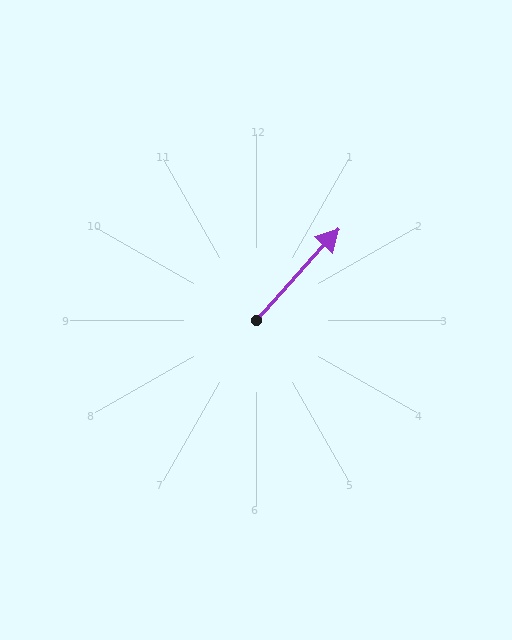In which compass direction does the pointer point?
Northeast.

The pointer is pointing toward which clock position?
Roughly 1 o'clock.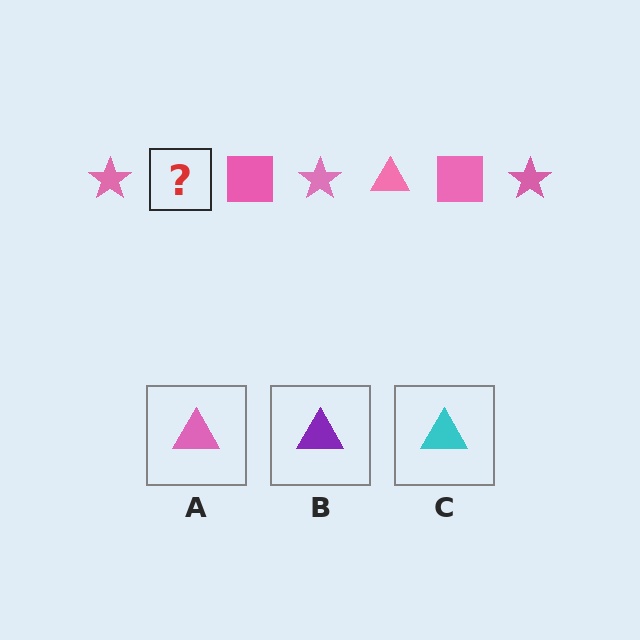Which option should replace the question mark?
Option A.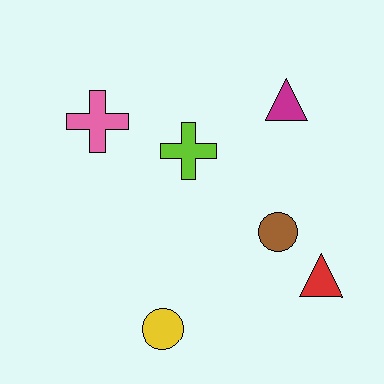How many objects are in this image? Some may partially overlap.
There are 6 objects.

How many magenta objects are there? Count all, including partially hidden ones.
There is 1 magenta object.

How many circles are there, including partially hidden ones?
There are 2 circles.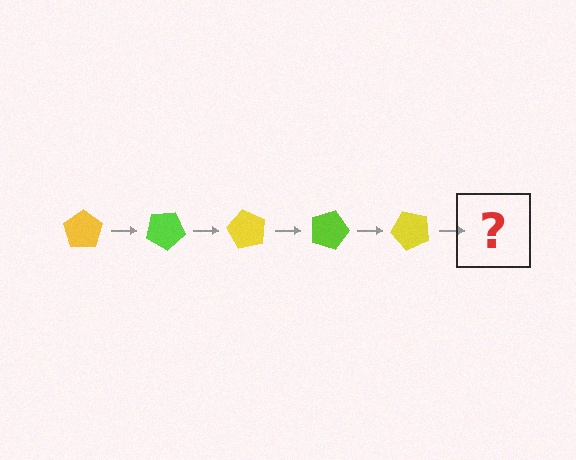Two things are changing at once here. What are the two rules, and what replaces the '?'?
The two rules are that it rotates 30 degrees each step and the color cycles through yellow and lime. The '?' should be a lime pentagon, rotated 150 degrees from the start.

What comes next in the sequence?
The next element should be a lime pentagon, rotated 150 degrees from the start.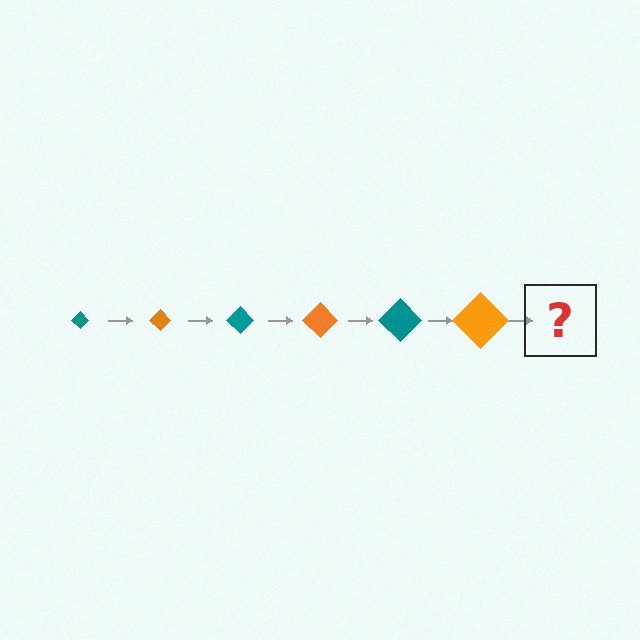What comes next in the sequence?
The next element should be a teal diamond, larger than the previous one.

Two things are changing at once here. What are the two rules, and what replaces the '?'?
The two rules are that the diamond grows larger each step and the color cycles through teal and orange. The '?' should be a teal diamond, larger than the previous one.